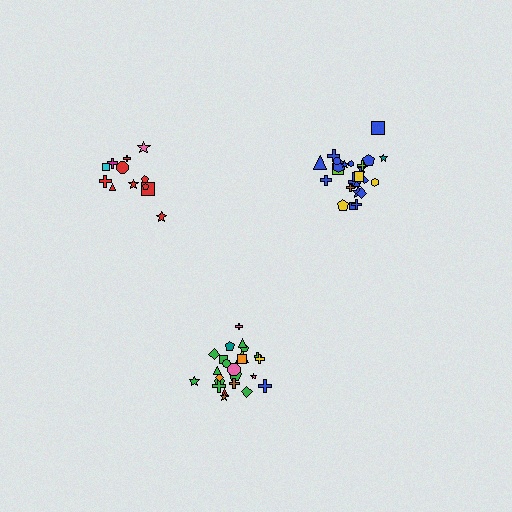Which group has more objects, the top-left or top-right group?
The top-right group.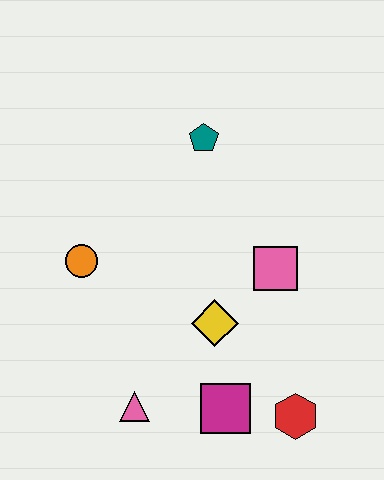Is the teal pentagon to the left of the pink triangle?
No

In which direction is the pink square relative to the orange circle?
The pink square is to the right of the orange circle.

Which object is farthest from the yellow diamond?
The teal pentagon is farthest from the yellow diamond.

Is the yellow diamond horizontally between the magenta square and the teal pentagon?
Yes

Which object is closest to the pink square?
The yellow diamond is closest to the pink square.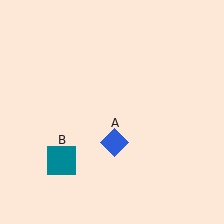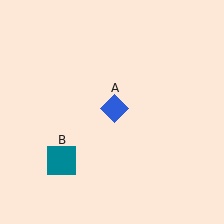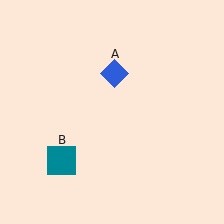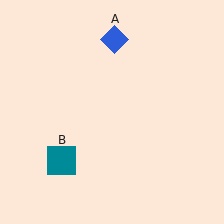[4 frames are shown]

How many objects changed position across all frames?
1 object changed position: blue diamond (object A).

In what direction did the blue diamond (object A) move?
The blue diamond (object A) moved up.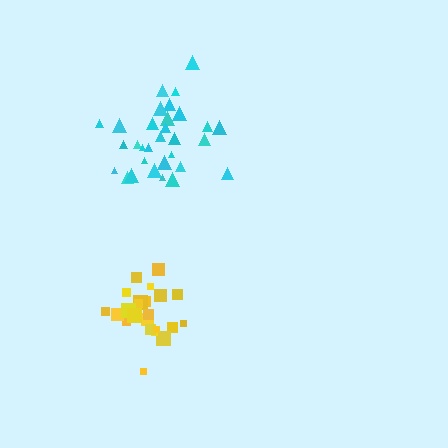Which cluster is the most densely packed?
Yellow.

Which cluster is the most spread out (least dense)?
Cyan.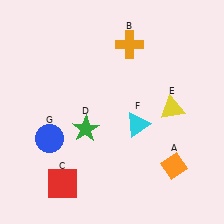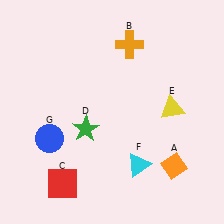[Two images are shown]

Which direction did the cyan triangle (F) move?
The cyan triangle (F) moved down.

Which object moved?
The cyan triangle (F) moved down.